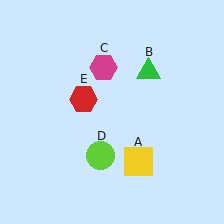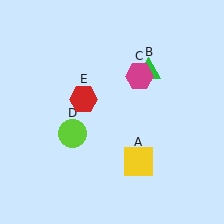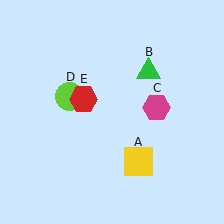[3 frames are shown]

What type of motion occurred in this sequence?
The magenta hexagon (object C), lime circle (object D) rotated clockwise around the center of the scene.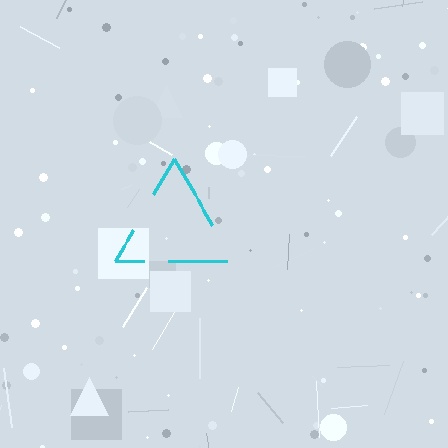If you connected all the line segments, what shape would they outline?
They would outline a triangle.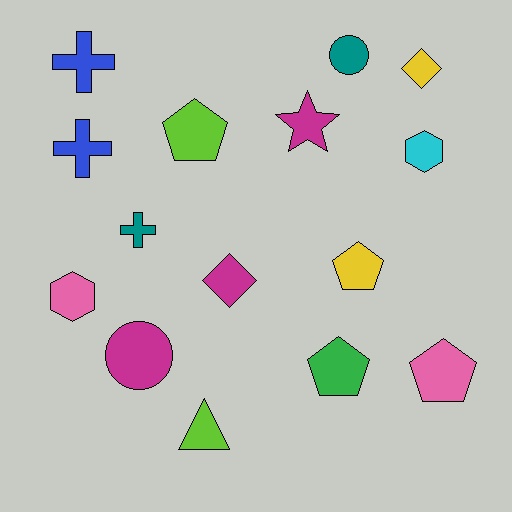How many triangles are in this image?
There is 1 triangle.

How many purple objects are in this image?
There are no purple objects.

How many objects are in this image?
There are 15 objects.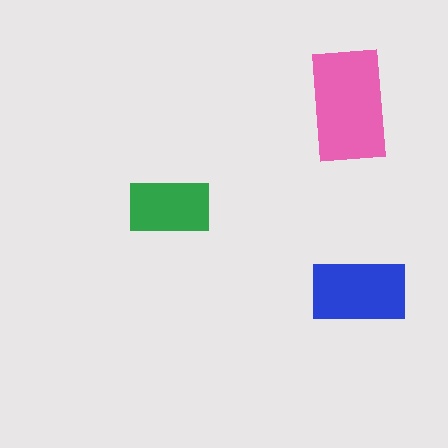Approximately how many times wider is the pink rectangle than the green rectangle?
About 1.5 times wider.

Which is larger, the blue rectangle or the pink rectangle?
The pink one.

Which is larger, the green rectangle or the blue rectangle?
The blue one.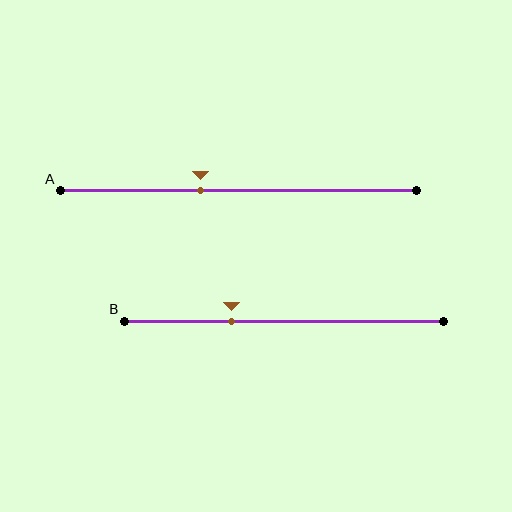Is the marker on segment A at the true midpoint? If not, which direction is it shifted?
No, the marker on segment A is shifted to the left by about 11% of the segment length.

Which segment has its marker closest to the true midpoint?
Segment A has its marker closest to the true midpoint.